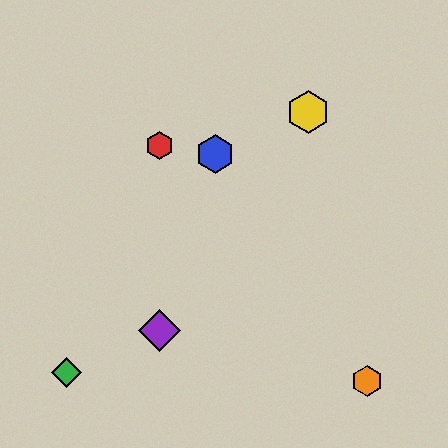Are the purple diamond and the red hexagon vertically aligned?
Yes, both are at x≈160.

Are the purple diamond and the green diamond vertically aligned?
No, the purple diamond is at x≈160 and the green diamond is at x≈66.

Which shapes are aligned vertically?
The red hexagon, the purple diamond are aligned vertically.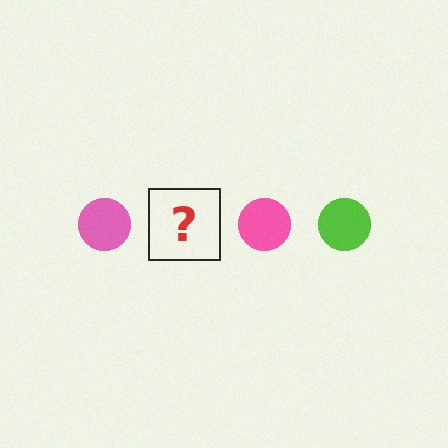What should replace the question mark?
The question mark should be replaced with a lime circle.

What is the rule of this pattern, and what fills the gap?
The rule is that the pattern cycles through pink, lime circles. The gap should be filled with a lime circle.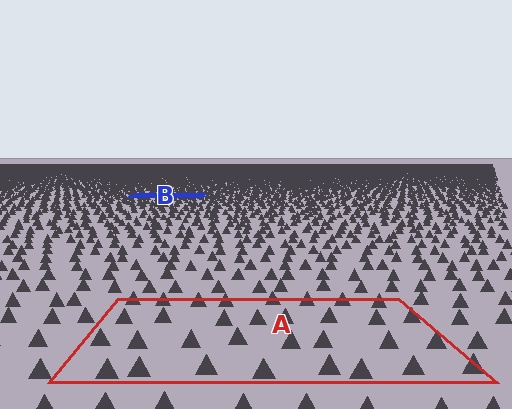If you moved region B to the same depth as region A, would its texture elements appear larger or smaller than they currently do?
They would appear larger. At a closer depth, the same texture elements are projected at a bigger on-screen size.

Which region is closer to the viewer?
Region A is closer. The texture elements there are larger and more spread out.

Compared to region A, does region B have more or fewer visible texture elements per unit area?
Region B has more texture elements per unit area — they are packed more densely because it is farther away.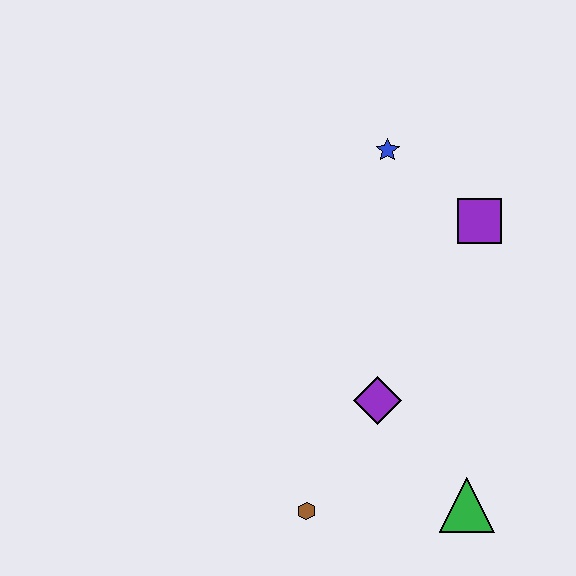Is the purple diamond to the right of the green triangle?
No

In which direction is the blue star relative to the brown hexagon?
The blue star is above the brown hexagon.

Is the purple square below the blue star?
Yes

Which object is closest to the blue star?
The purple square is closest to the blue star.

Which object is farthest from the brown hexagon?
The blue star is farthest from the brown hexagon.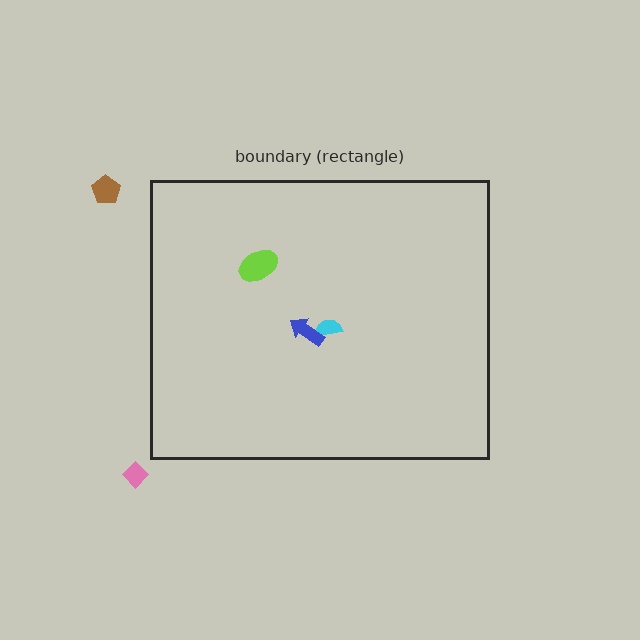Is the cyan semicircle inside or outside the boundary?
Inside.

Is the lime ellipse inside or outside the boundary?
Inside.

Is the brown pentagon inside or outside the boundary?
Outside.